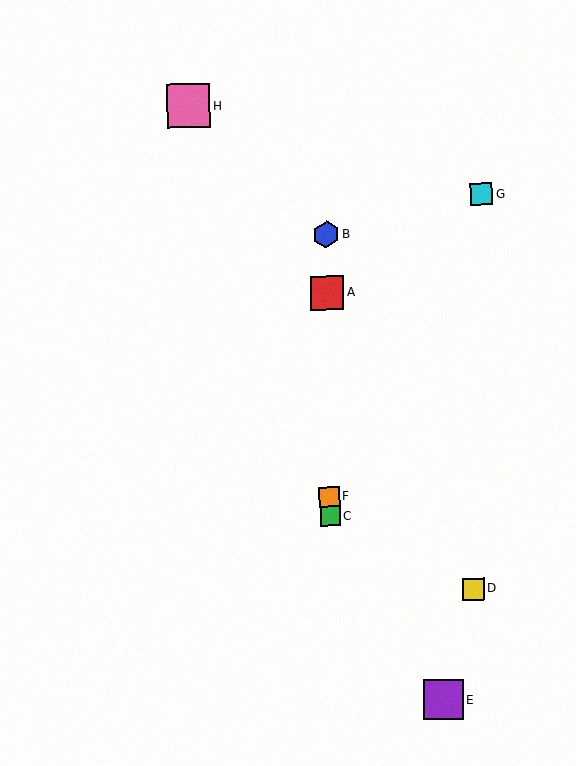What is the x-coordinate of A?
Object A is at x≈327.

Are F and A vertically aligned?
Yes, both are at x≈330.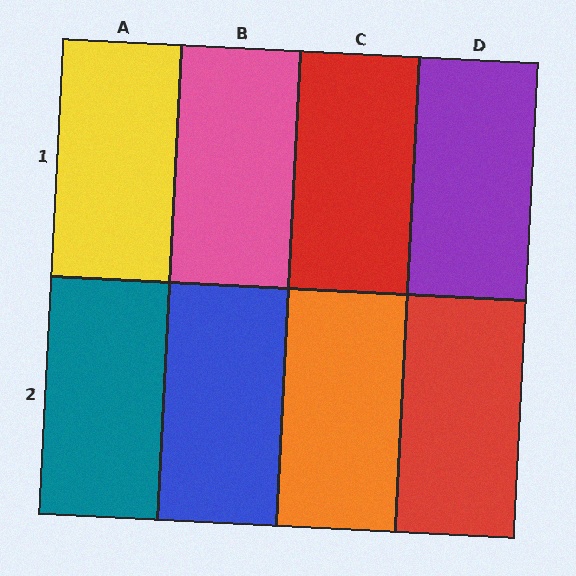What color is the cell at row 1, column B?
Pink.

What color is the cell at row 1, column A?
Yellow.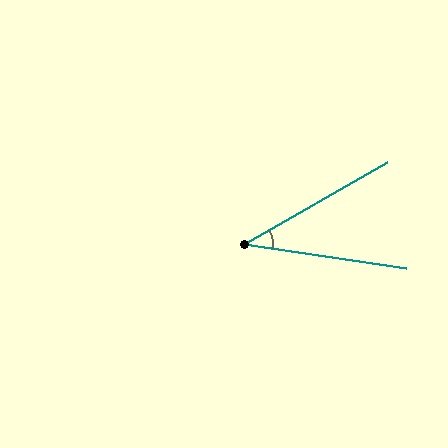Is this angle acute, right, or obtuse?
It is acute.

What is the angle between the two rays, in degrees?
Approximately 38 degrees.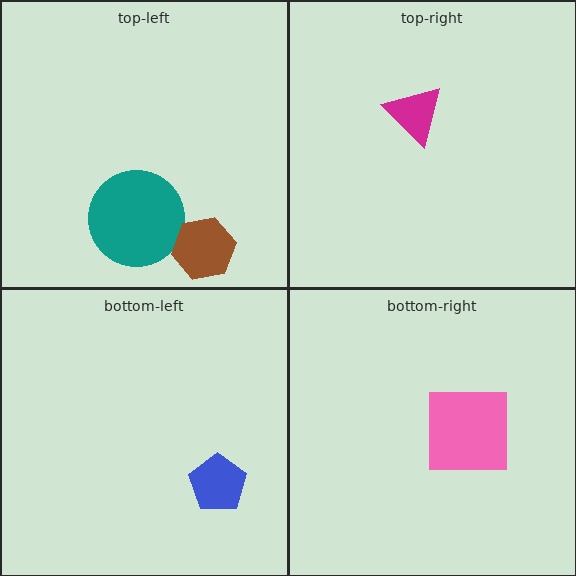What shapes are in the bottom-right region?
The pink square.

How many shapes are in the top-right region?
1.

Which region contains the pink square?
The bottom-right region.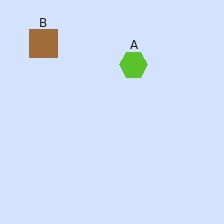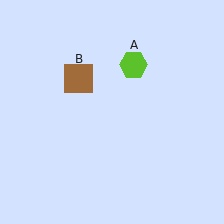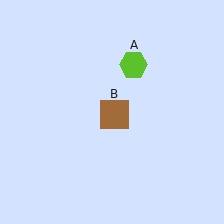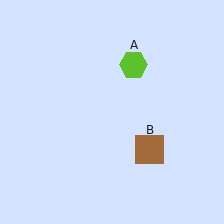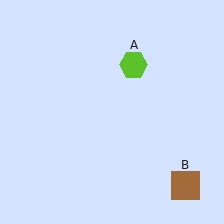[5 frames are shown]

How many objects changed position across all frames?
1 object changed position: brown square (object B).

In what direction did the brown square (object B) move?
The brown square (object B) moved down and to the right.